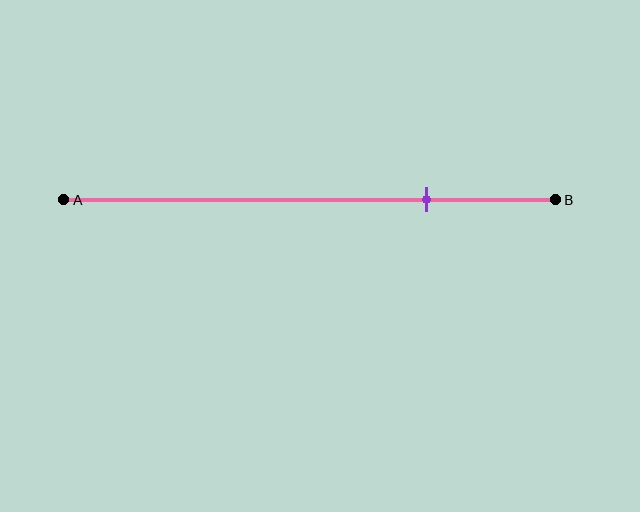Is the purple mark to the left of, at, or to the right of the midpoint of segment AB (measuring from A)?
The purple mark is to the right of the midpoint of segment AB.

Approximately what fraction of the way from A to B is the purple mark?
The purple mark is approximately 75% of the way from A to B.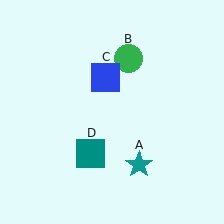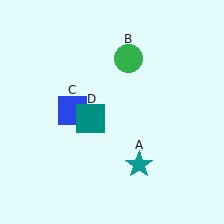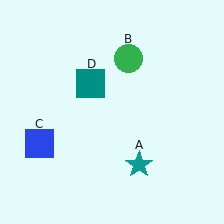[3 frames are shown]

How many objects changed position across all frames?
2 objects changed position: blue square (object C), teal square (object D).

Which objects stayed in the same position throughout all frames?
Teal star (object A) and green circle (object B) remained stationary.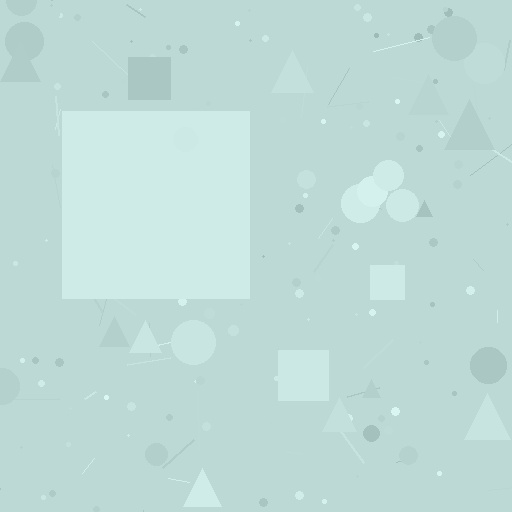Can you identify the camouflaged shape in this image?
The camouflaged shape is a square.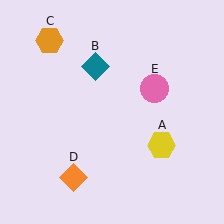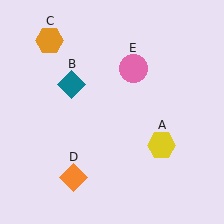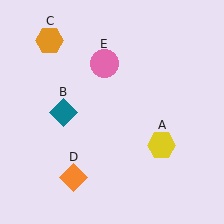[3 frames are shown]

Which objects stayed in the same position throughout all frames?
Yellow hexagon (object A) and orange hexagon (object C) and orange diamond (object D) remained stationary.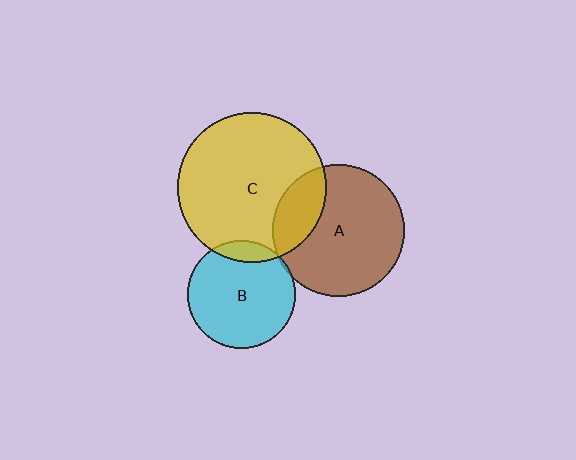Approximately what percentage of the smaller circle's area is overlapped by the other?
Approximately 10%.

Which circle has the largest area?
Circle C (yellow).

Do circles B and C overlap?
Yes.